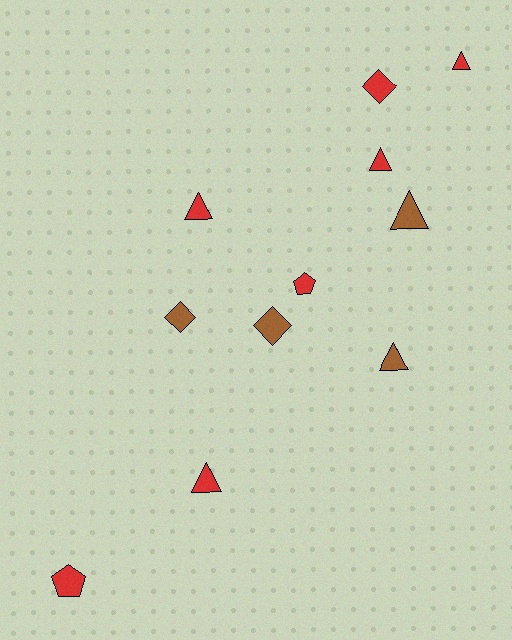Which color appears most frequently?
Red, with 7 objects.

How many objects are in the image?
There are 11 objects.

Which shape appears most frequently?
Triangle, with 6 objects.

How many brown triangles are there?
There are 2 brown triangles.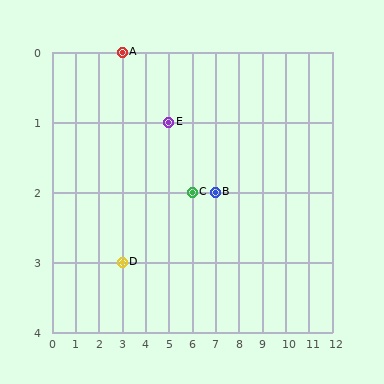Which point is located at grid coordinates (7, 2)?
Point B is at (7, 2).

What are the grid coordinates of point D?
Point D is at grid coordinates (3, 3).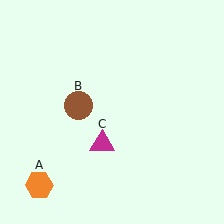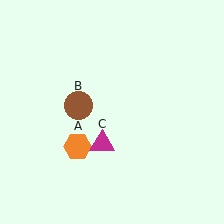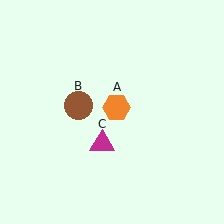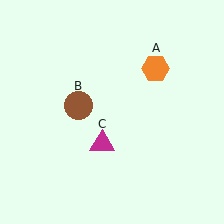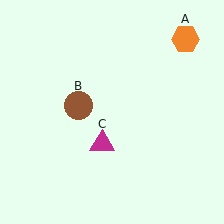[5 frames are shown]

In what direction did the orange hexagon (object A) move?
The orange hexagon (object A) moved up and to the right.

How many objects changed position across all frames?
1 object changed position: orange hexagon (object A).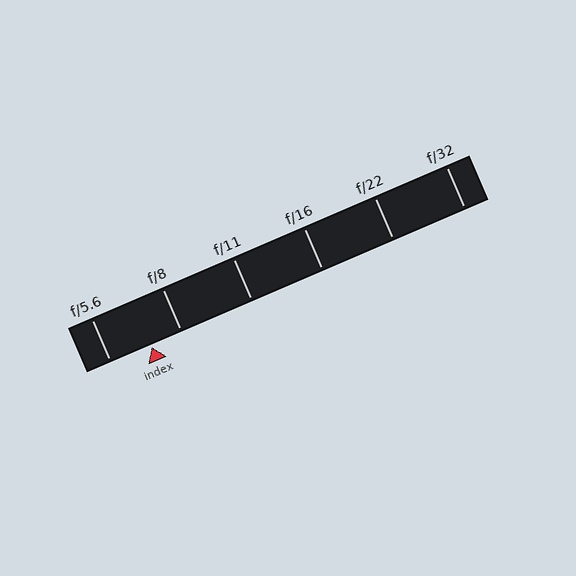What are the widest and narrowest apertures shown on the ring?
The widest aperture shown is f/5.6 and the narrowest is f/32.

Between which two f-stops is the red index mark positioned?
The index mark is between f/5.6 and f/8.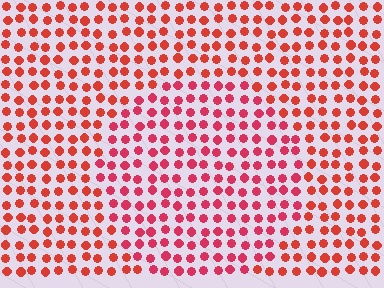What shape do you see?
I see a circle.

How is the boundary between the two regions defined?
The boundary is defined purely by a slight shift in hue (about 21 degrees). Spacing, size, and orientation are identical on both sides.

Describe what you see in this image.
The image is filled with small red elements in a uniform arrangement. A circle-shaped region is visible where the elements are tinted to a slightly different hue, forming a subtle color boundary.